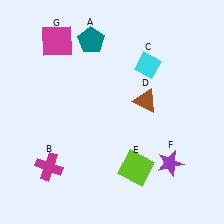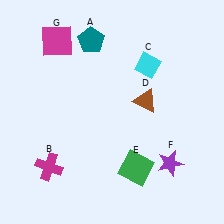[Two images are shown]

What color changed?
The square (E) changed from lime in Image 1 to green in Image 2.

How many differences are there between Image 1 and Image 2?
There is 1 difference between the two images.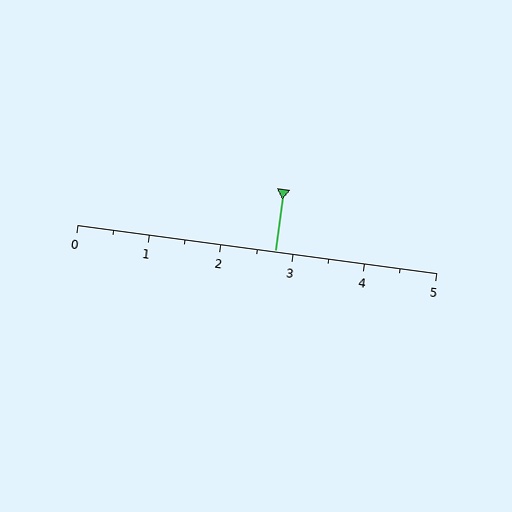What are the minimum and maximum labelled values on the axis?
The axis runs from 0 to 5.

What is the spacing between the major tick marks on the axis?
The major ticks are spaced 1 apart.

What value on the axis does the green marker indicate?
The marker indicates approximately 2.8.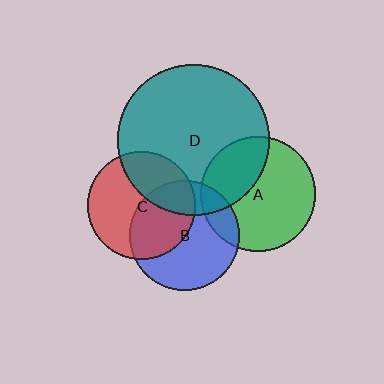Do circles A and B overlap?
Yes.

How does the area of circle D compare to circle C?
Approximately 2.0 times.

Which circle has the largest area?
Circle D (teal).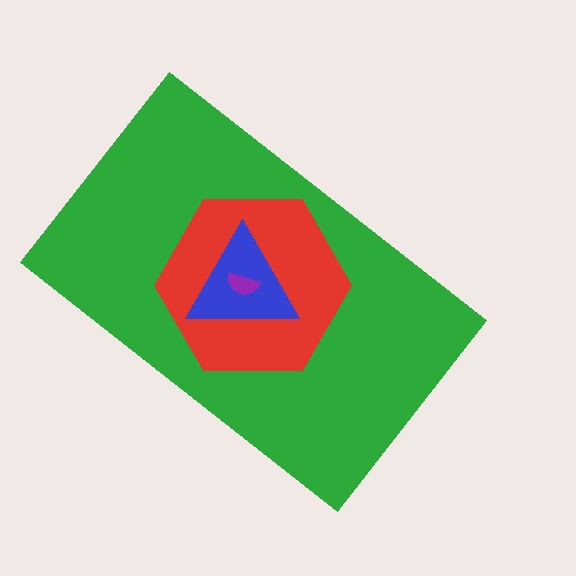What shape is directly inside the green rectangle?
The red hexagon.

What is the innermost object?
The purple semicircle.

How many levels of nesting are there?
4.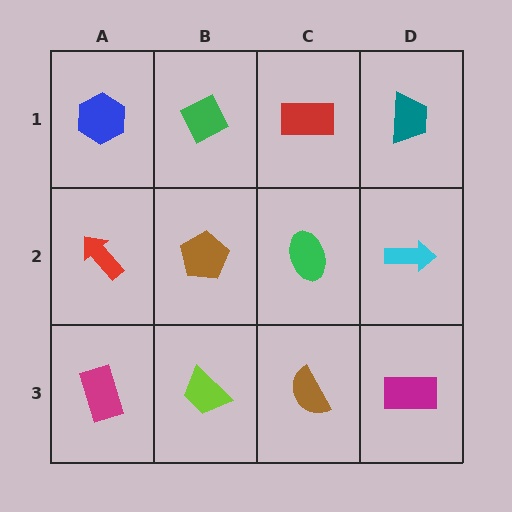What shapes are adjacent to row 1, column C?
A green ellipse (row 2, column C), a green diamond (row 1, column B), a teal trapezoid (row 1, column D).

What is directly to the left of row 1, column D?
A red rectangle.